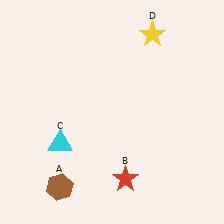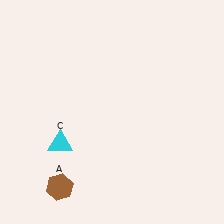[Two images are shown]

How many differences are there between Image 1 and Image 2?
There are 2 differences between the two images.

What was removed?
The red star (B), the yellow star (D) were removed in Image 2.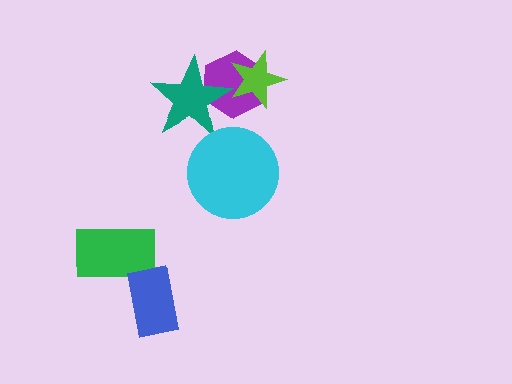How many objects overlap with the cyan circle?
0 objects overlap with the cyan circle.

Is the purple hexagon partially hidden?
Yes, it is partially covered by another shape.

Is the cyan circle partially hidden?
No, no other shape covers it.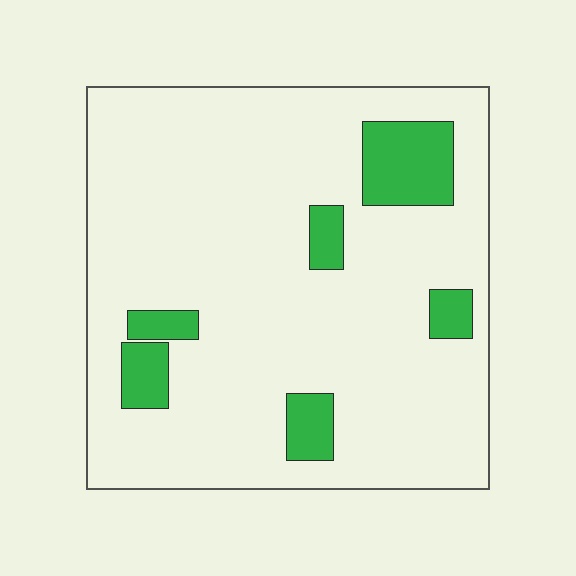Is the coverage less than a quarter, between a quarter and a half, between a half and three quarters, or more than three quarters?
Less than a quarter.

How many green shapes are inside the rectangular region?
6.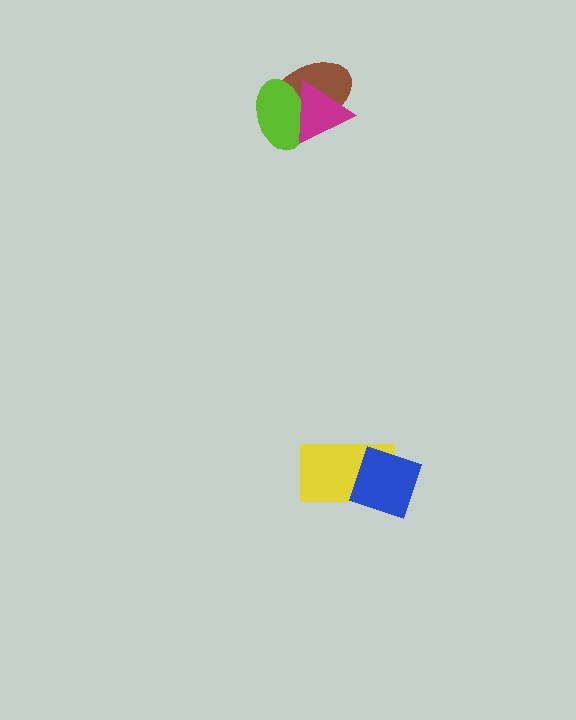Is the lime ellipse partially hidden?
Yes, it is partially covered by another shape.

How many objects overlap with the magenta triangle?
2 objects overlap with the magenta triangle.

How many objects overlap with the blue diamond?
1 object overlaps with the blue diamond.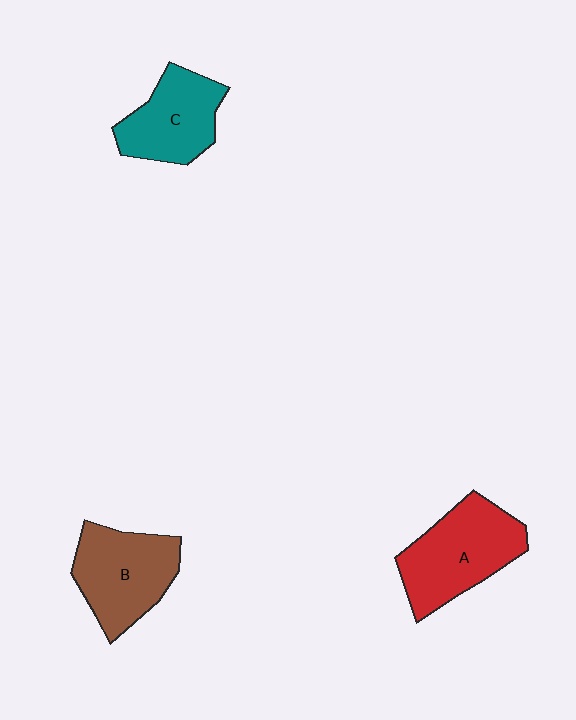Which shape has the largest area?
Shape A (red).